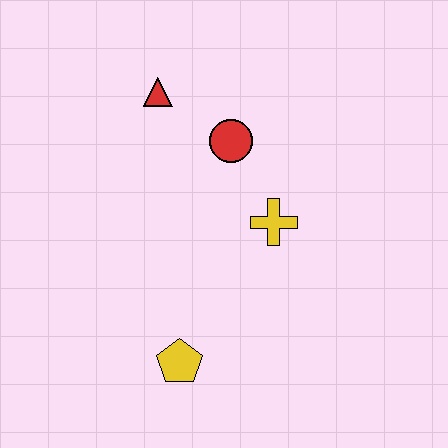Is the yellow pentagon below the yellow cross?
Yes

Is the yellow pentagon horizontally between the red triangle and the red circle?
Yes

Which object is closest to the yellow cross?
The red circle is closest to the yellow cross.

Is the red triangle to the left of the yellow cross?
Yes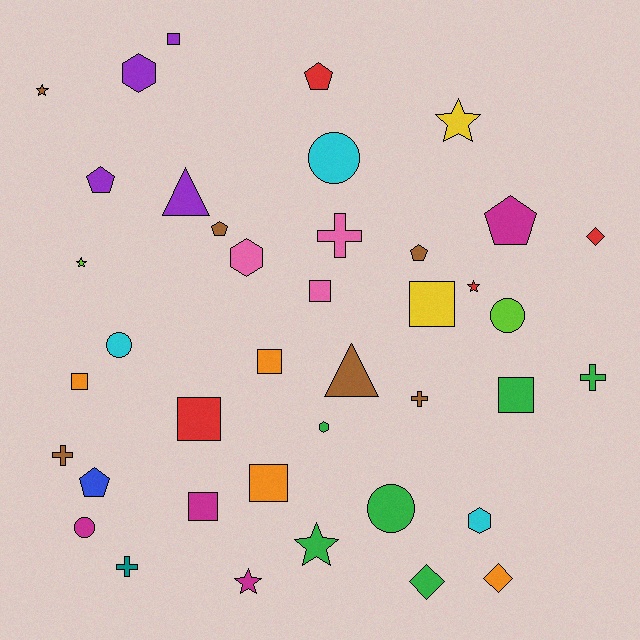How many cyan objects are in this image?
There are 3 cyan objects.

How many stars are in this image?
There are 6 stars.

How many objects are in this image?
There are 40 objects.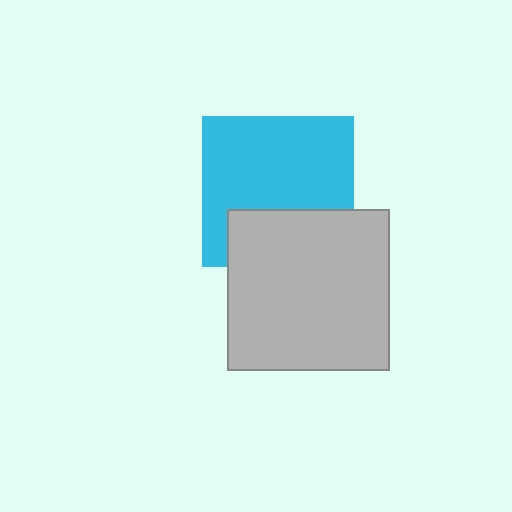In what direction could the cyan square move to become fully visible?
The cyan square could move up. That would shift it out from behind the light gray square entirely.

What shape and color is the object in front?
The object in front is a light gray square.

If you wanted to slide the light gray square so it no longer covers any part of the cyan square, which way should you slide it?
Slide it down — that is the most direct way to separate the two shapes.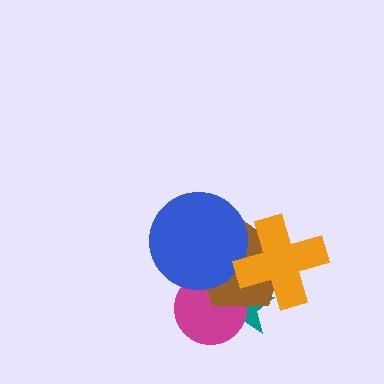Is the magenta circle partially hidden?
Yes, it is partially covered by another shape.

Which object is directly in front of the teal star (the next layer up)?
The magenta circle is directly in front of the teal star.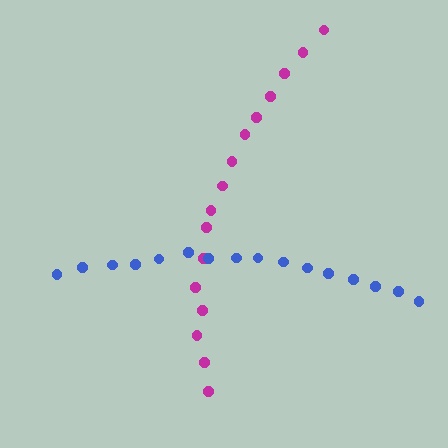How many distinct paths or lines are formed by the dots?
There are 2 distinct paths.